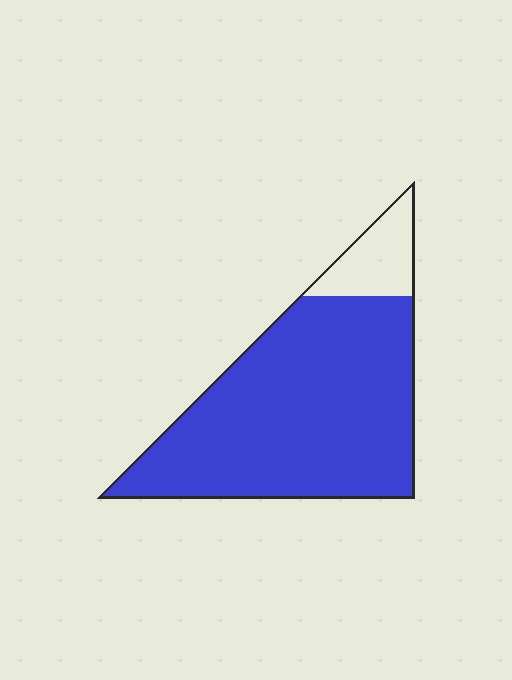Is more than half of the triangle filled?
Yes.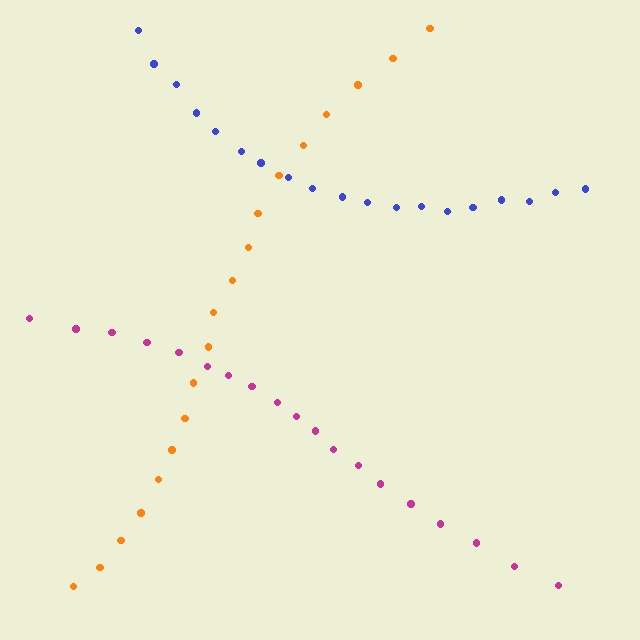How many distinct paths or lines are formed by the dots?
There are 3 distinct paths.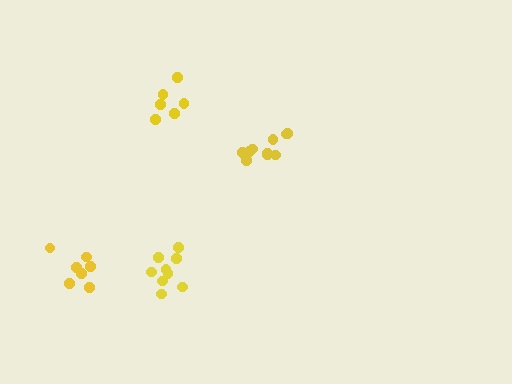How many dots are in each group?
Group 1: 10 dots, Group 2: 7 dots, Group 3: 6 dots, Group 4: 9 dots (32 total).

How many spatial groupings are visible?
There are 4 spatial groupings.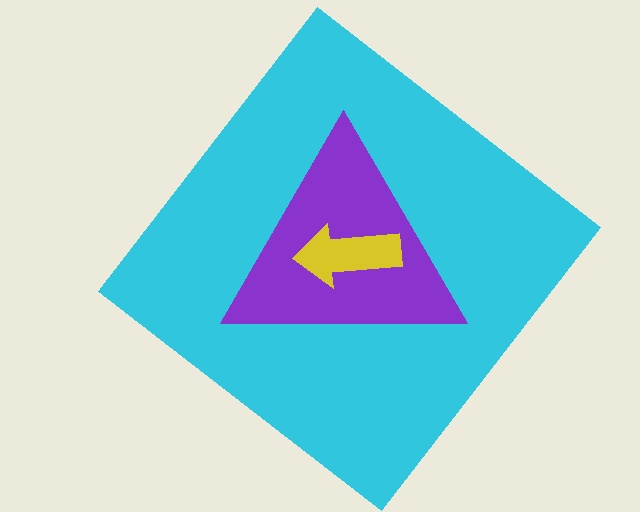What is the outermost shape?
The cyan diamond.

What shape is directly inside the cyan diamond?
The purple triangle.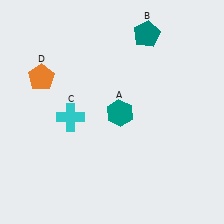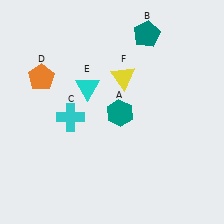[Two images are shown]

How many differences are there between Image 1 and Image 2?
There are 2 differences between the two images.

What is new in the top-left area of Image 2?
A cyan triangle (E) was added in the top-left area of Image 2.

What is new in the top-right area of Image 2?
A yellow triangle (F) was added in the top-right area of Image 2.